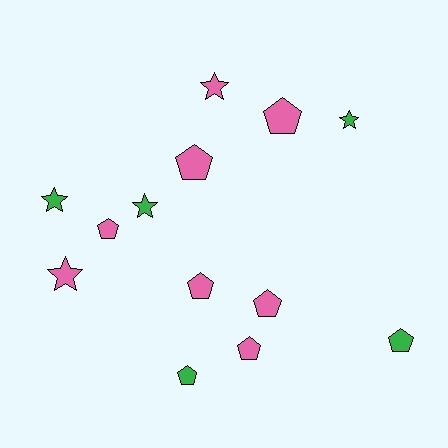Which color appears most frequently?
Pink, with 8 objects.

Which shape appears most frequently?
Pentagon, with 8 objects.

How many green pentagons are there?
There are 2 green pentagons.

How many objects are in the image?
There are 13 objects.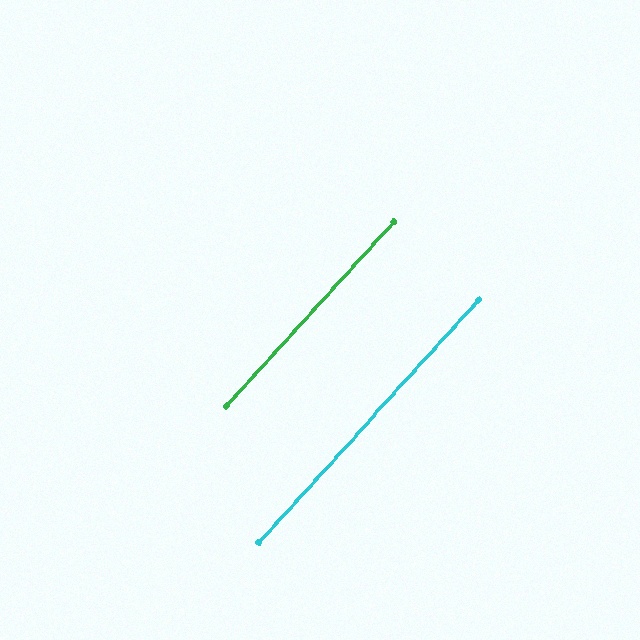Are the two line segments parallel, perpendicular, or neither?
Parallel — their directions differ by only 0.1°.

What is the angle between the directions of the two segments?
Approximately 0 degrees.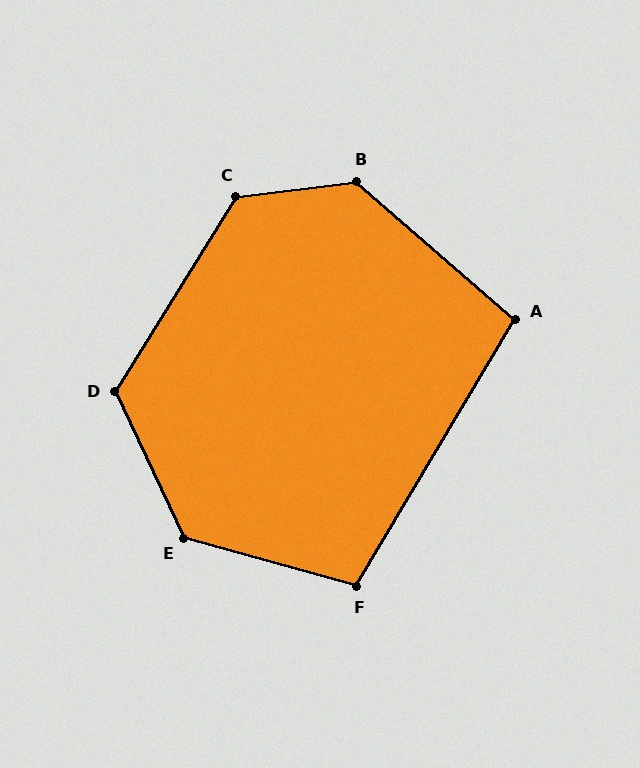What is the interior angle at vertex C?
Approximately 129 degrees (obtuse).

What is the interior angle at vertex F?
Approximately 105 degrees (obtuse).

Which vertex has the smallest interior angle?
A, at approximately 100 degrees.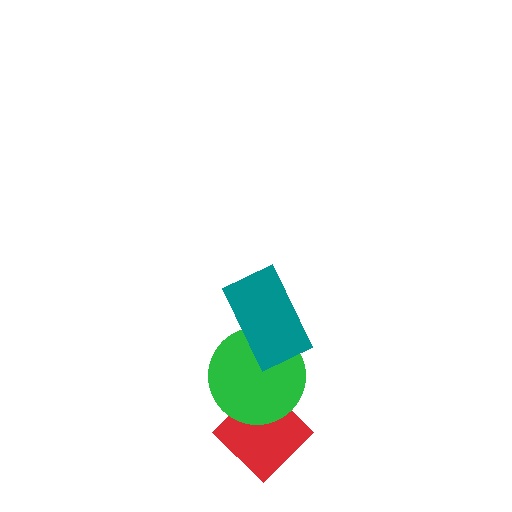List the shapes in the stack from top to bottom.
From top to bottom: the teal rectangle, the green circle, the red diamond.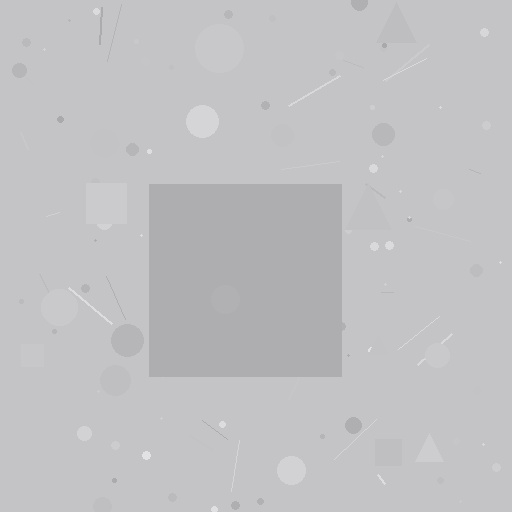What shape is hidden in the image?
A square is hidden in the image.